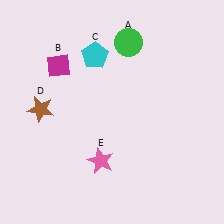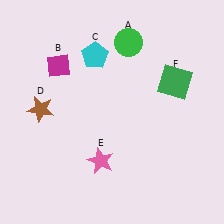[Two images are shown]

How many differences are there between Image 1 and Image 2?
There is 1 difference between the two images.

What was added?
A green square (F) was added in Image 2.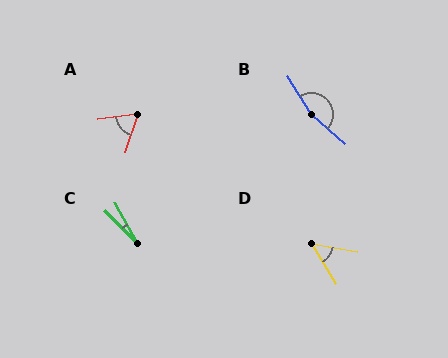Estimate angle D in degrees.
Approximately 48 degrees.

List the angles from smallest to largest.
C (17°), D (48°), A (64°), B (163°).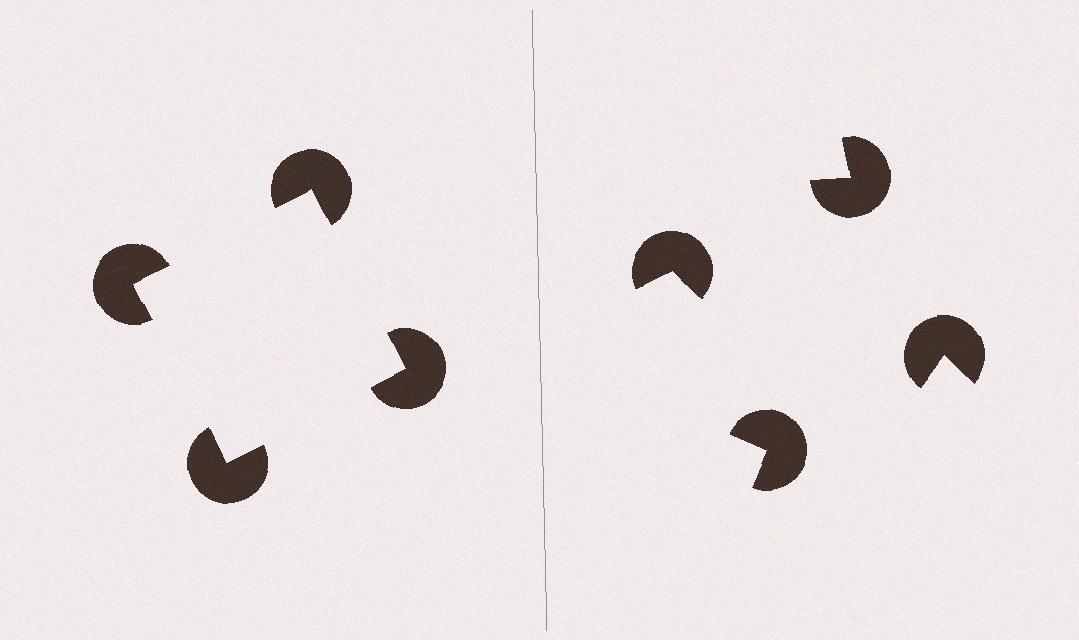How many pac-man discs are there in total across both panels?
8 — 4 on each side.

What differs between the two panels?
The pac-man discs are positioned identically on both sides; only the wedge orientations differ. On the left they align to a square; on the right they are misaligned.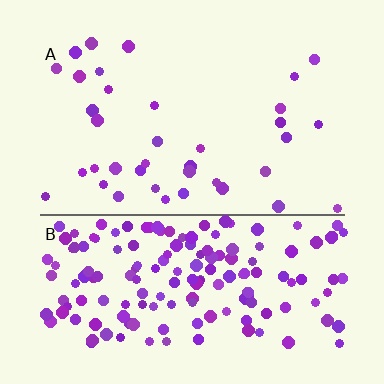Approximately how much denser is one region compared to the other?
Approximately 4.7× — region B over region A.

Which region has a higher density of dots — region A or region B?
B (the bottom).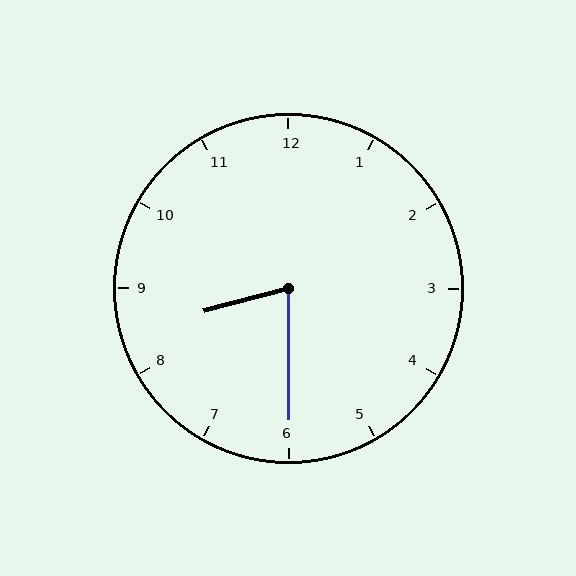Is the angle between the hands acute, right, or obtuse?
It is acute.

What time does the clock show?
8:30.